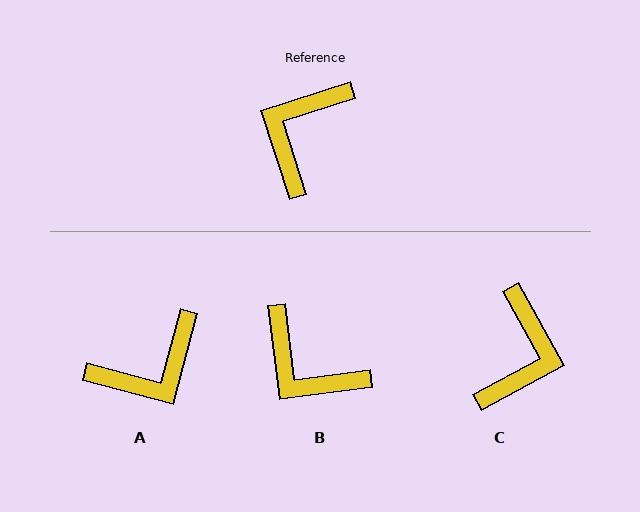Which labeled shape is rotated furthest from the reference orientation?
C, about 169 degrees away.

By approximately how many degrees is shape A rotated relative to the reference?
Approximately 147 degrees counter-clockwise.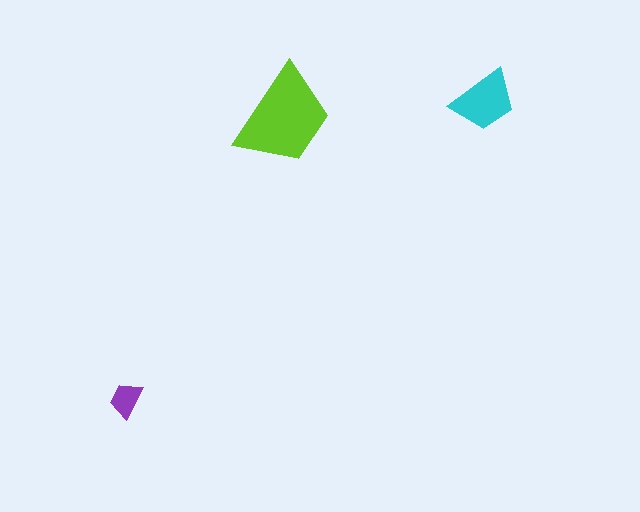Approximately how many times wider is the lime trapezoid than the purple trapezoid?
About 3 times wider.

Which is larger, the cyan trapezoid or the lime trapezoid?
The lime one.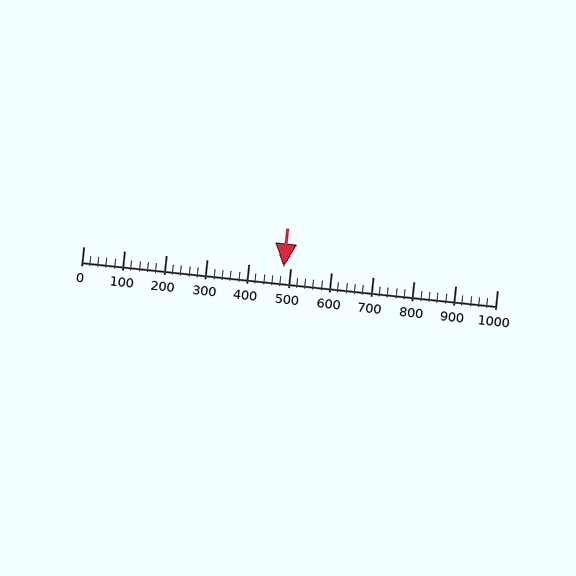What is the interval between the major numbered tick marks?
The major tick marks are spaced 100 units apart.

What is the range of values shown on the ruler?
The ruler shows values from 0 to 1000.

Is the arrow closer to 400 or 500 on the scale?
The arrow is closer to 500.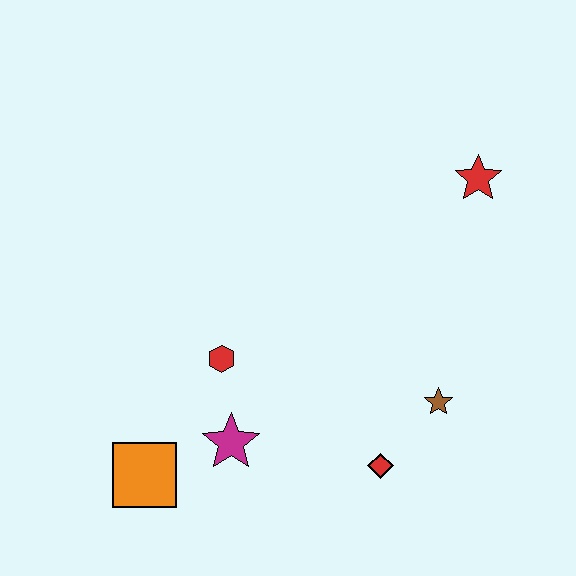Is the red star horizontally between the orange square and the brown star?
No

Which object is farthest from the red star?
The orange square is farthest from the red star.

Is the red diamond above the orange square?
Yes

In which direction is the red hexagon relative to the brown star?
The red hexagon is to the left of the brown star.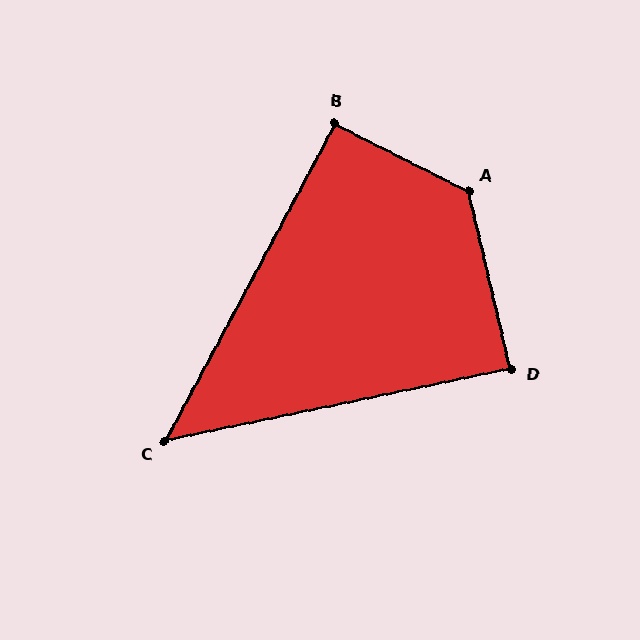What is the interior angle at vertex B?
Approximately 91 degrees (approximately right).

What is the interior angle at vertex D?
Approximately 89 degrees (approximately right).